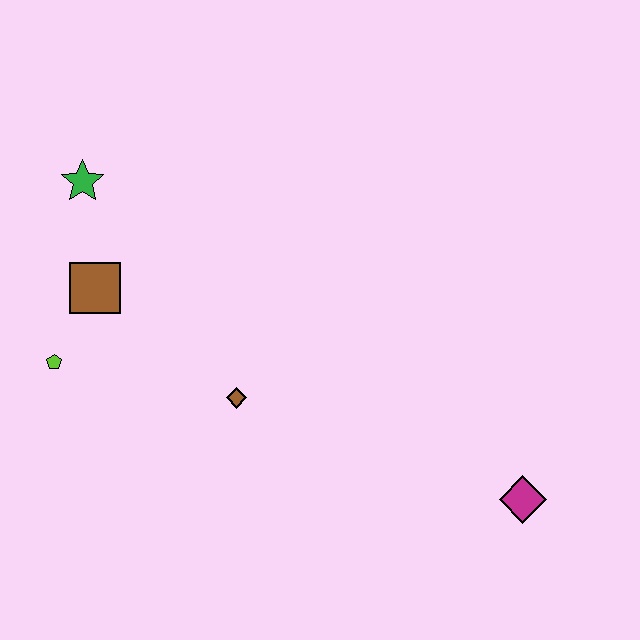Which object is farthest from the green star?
The magenta diamond is farthest from the green star.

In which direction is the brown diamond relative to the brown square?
The brown diamond is to the right of the brown square.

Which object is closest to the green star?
The brown square is closest to the green star.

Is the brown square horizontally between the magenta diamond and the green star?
Yes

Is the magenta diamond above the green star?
No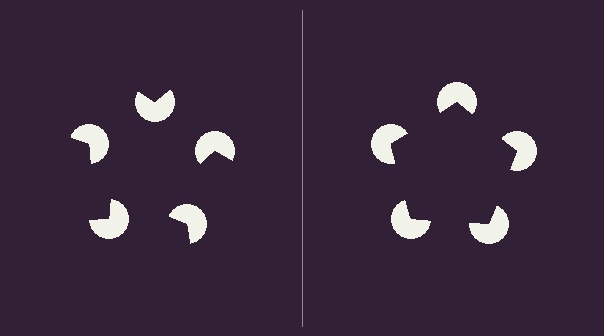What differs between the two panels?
The pac-man discs are positioned identically on both sides; only the wedge orientations differ. On the right they align to a pentagon; on the left they are misaligned.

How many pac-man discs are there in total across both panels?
10 — 5 on each side.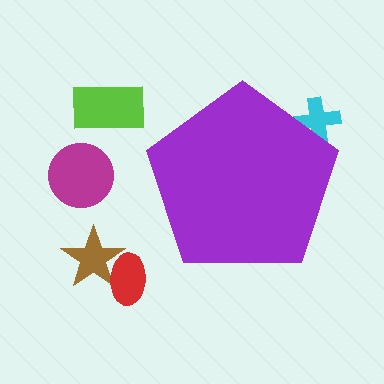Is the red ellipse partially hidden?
No, the red ellipse is fully visible.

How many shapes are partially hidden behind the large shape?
1 shape is partially hidden.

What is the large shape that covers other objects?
A purple pentagon.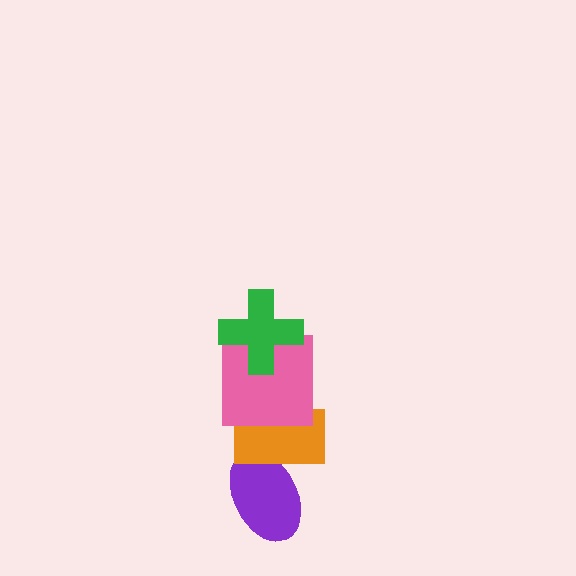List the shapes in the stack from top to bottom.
From top to bottom: the green cross, the pink square, the orange rectangle, the purple ellipse.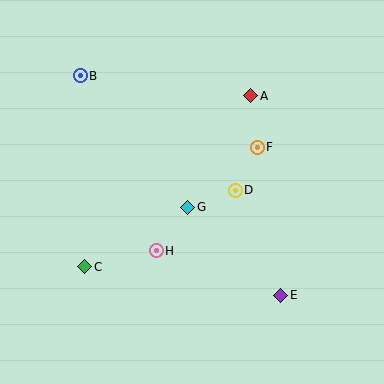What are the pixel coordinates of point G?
Point G is at (188, 207).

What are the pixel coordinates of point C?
Point C is at (85, 267).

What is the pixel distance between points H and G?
The distance between H and G is 54 pixels.